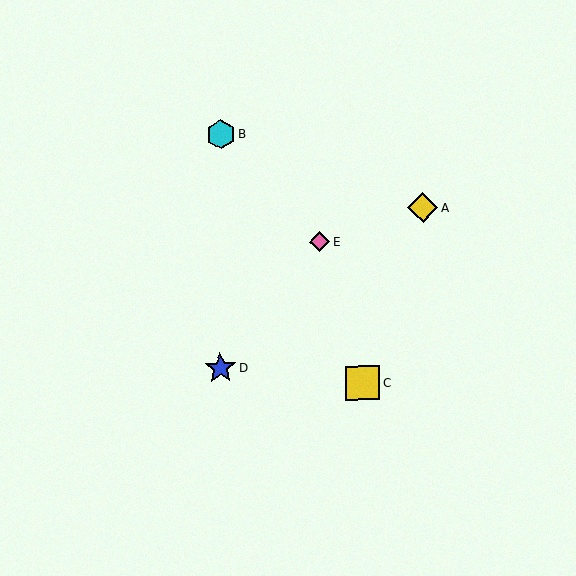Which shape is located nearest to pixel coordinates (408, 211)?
The yellow diamond (labeled A) at (423, 208) is nearest to that location.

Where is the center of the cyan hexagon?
The center of the cyan hexagon is at (221, 134).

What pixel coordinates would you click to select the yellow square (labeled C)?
Click at (363, 383) to select the yellow square C.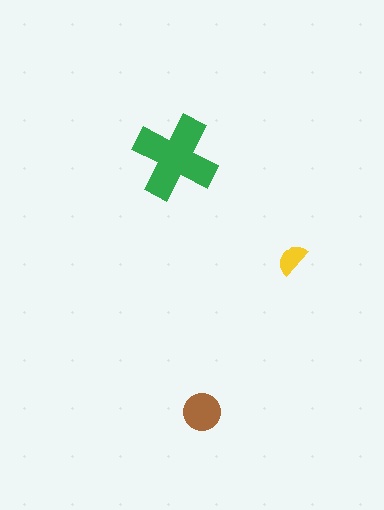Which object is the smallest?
The yellow semicircle.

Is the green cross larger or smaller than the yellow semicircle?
Larger.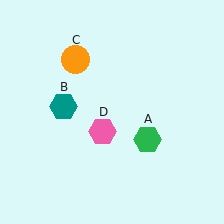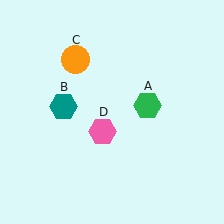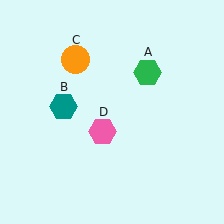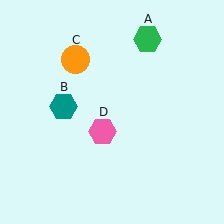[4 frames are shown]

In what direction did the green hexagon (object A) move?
The green hexagon (object A) moved up.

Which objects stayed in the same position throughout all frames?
Teal hexagon (object B) and orange circle (object C) and pink hexagon (object D) remained stationary.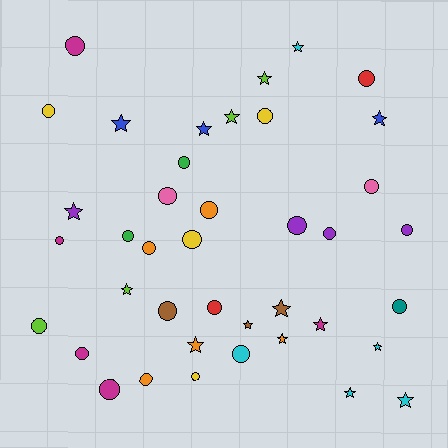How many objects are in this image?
There are 40 objects.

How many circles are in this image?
There are 24 circles.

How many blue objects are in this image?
There are 3 blue objects.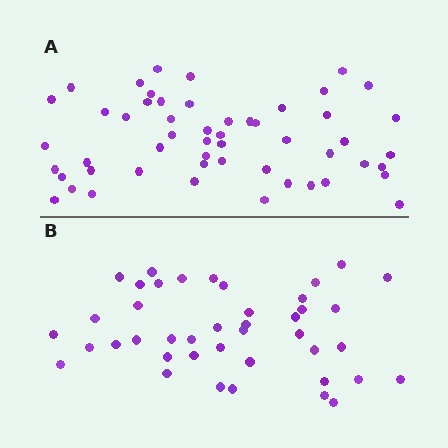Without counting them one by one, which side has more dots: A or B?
Region A (the top region) has more dots.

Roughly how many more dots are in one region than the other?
Region A has roughly 12 or so more dots than region B.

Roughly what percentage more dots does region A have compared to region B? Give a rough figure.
About 25% more.